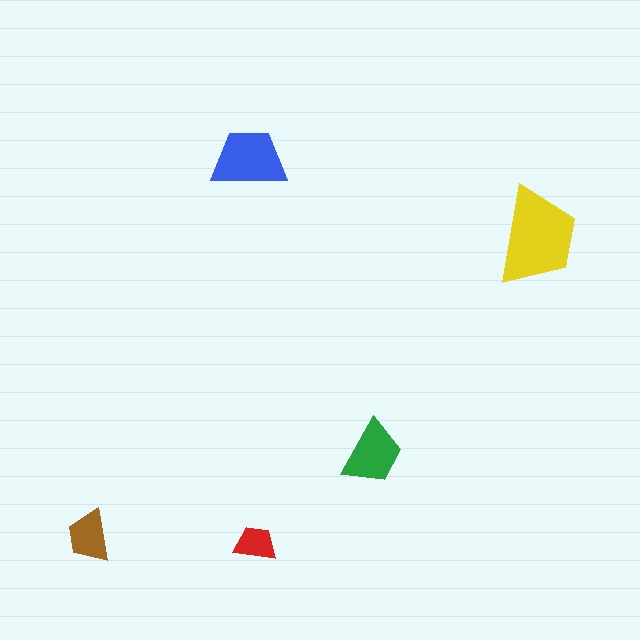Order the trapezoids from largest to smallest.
the yellow one, the blue one, the green one, the brown one, the red one.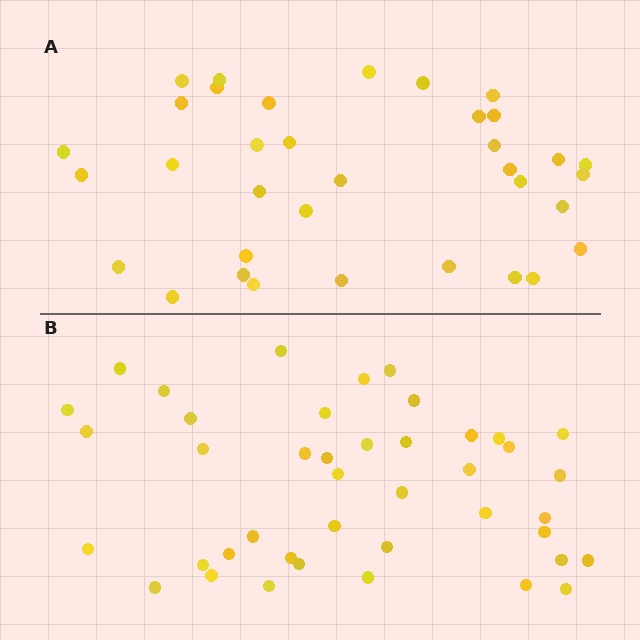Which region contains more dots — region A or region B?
Region B (the bottom region) has more dots.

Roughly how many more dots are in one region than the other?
Region B has roughly 8 or so more dots than region A.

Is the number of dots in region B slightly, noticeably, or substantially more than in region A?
Region B has only slightly more — the two regions are fairly close. The ratio is roughly 1.2 to 1.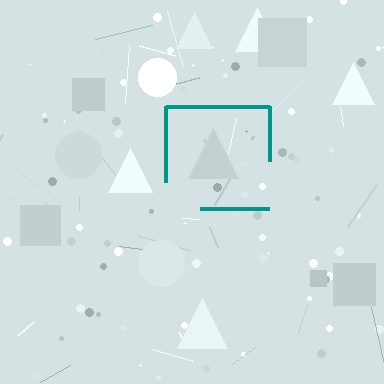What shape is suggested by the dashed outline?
The dashed outline suggests a square.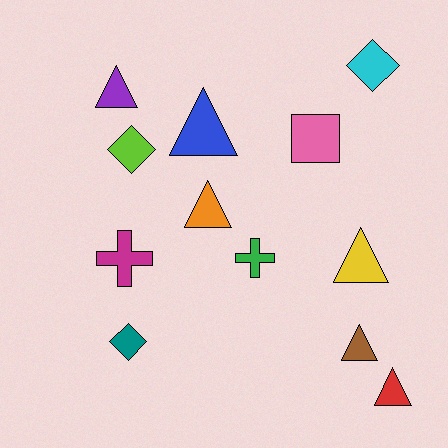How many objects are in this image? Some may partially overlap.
There are 12 objects.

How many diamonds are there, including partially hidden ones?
There are 3 diamonds.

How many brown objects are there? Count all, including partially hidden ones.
There is 1 brown object.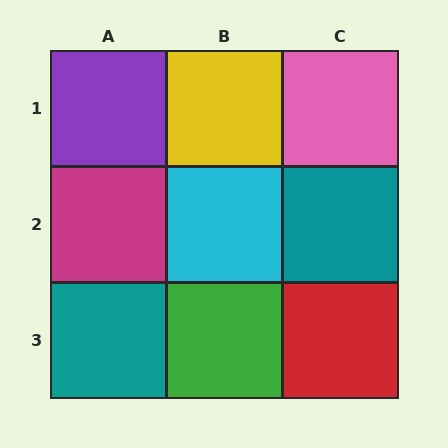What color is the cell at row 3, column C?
Red.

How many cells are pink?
1 cell is pink.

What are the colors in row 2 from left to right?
Magenta, cyan, teal.